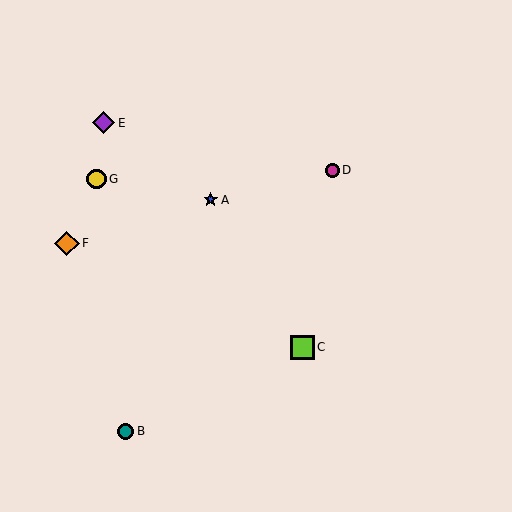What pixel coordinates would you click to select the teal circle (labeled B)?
Click at (126, 431) to select the teal circle B.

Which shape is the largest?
The orange diamond (labeled F) is the largest.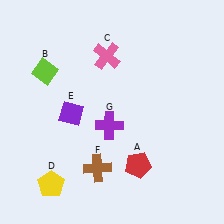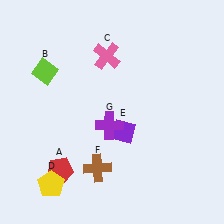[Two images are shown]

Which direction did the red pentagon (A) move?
The red pentagon (A) moved left.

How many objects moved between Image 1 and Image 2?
2 objects moved between the two images.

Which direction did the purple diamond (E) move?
The purple diamond (E) moved right.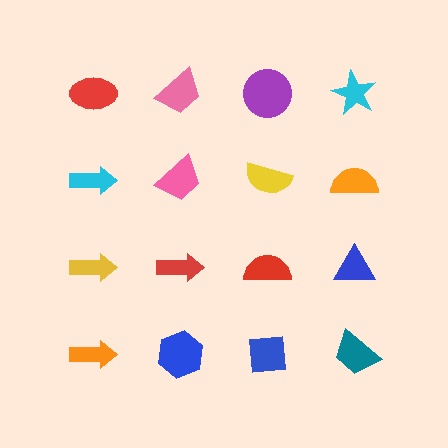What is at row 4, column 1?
An orange arrow.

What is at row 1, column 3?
A purple circle.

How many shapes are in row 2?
4 shapes.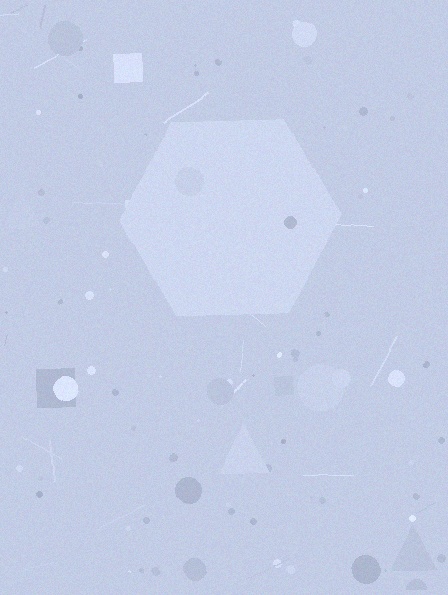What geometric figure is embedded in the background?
A hexagon is embedded in the background.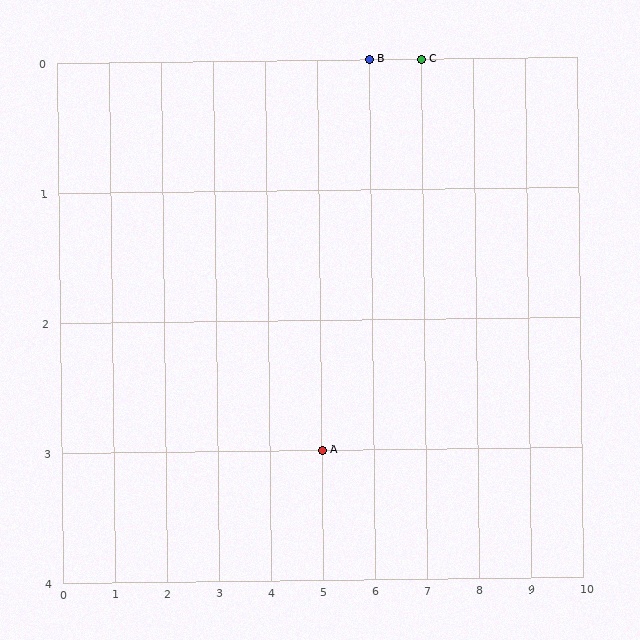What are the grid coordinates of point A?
Point A is at grid coordinates (5, 3).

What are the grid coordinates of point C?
Point C is at grid coordinates (7, 0).